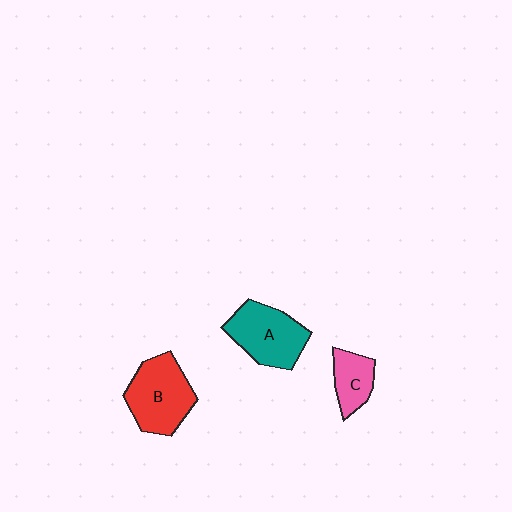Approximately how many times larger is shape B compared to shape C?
Approximately 1.9 times.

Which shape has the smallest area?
Shape C (pink).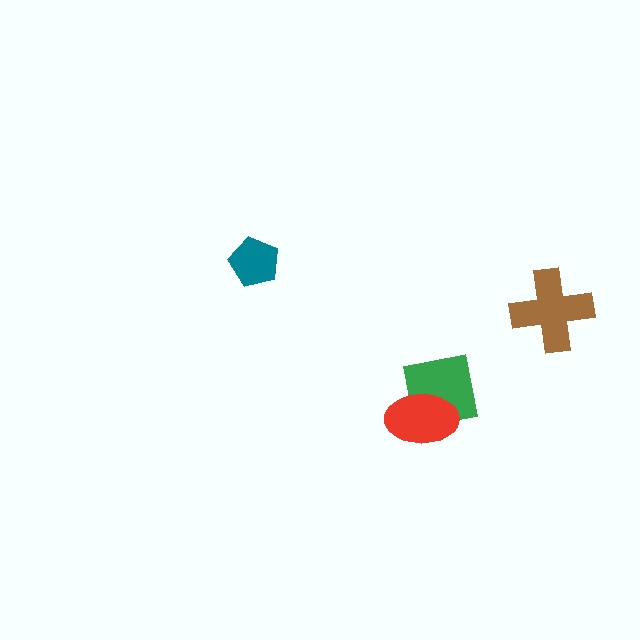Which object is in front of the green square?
The red ellipse is in front of the green square.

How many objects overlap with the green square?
1 object overlaps with the green square.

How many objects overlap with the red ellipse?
1 object overlaps with the red ellipse.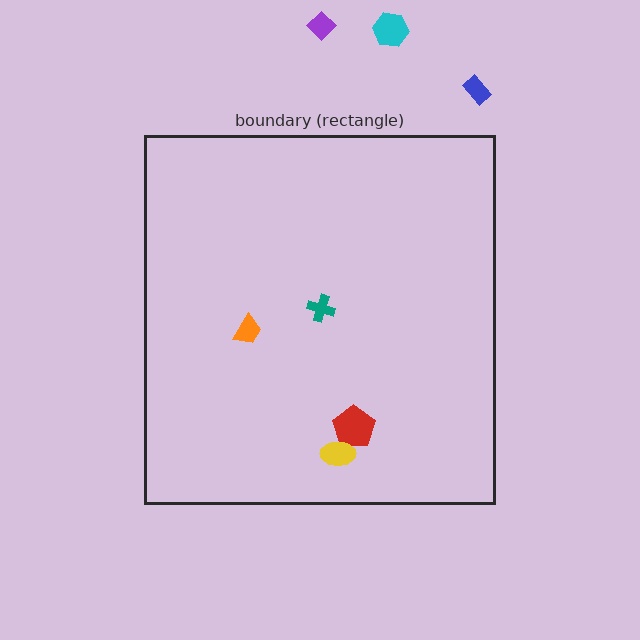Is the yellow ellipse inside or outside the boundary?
Inside.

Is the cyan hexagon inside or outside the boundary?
Outside.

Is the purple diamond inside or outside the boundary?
Outside.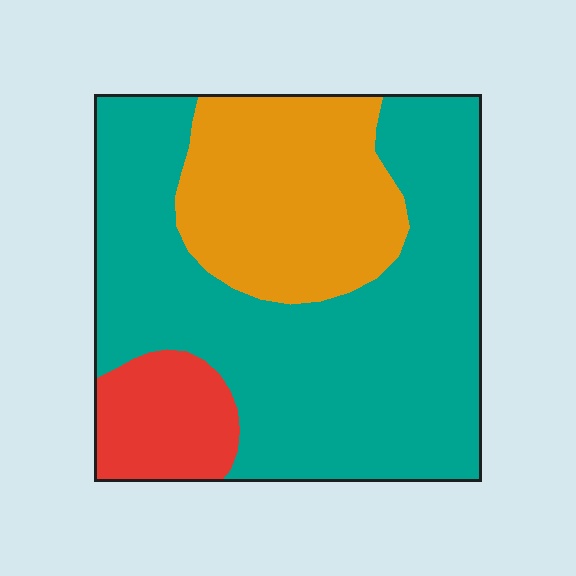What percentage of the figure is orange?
Orange covers around 25% of the figure.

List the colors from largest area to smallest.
From largest to smallest: teal, orange, red.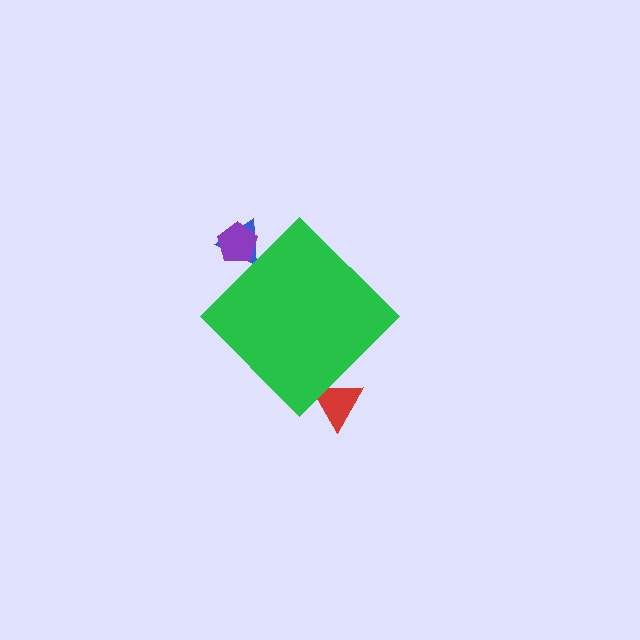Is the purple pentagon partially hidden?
Yes, the purple pentagon is partially hidden behind the green diamond.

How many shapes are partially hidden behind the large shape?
3 shapes are partially hidden.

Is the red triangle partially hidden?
Yes, the red triangle is partially hidden behind the green diamond.